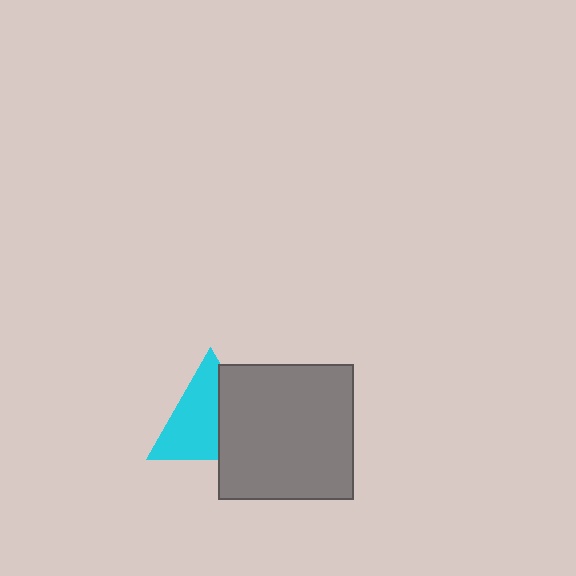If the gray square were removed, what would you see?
You would see the complete cyan triangle.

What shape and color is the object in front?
The object in front is a gray square.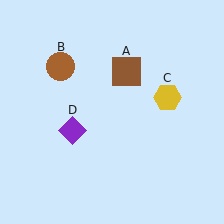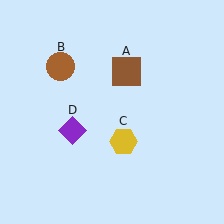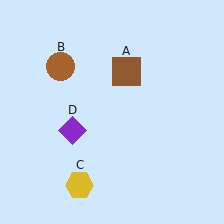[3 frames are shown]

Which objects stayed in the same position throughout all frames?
Brown square (object A) and brown circle (object B) and purple diamond (object D) remained stationary.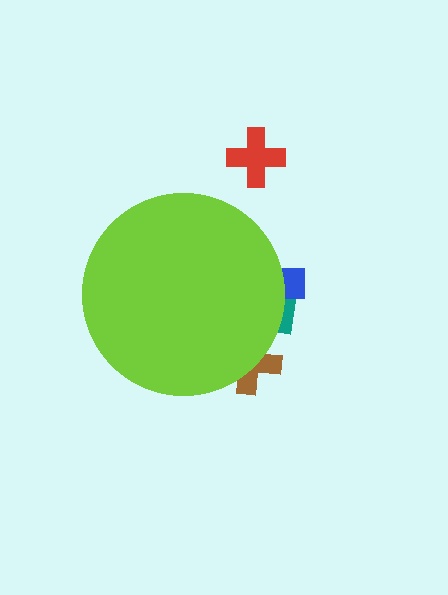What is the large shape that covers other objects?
A lime circle.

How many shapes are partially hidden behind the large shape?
3 shapes are partially hidden.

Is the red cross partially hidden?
No, the red cross is fully visible.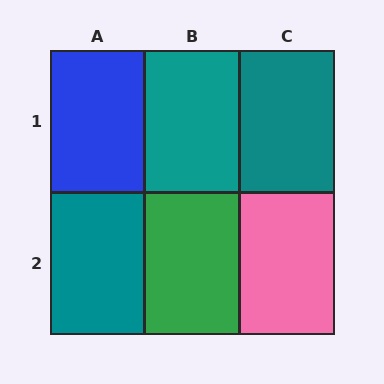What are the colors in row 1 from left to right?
Blue, teal, teal.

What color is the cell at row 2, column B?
Green.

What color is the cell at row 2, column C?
Pink.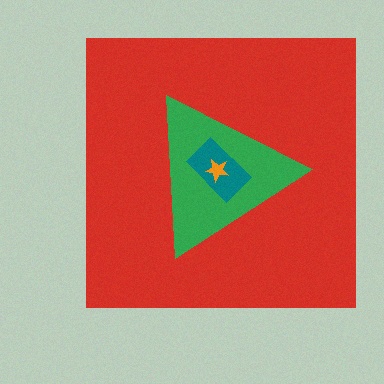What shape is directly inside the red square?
The green triangle.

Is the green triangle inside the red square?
Yes.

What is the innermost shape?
The orange star.